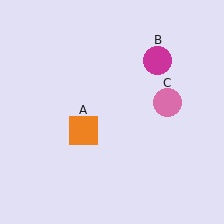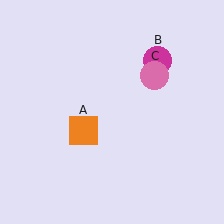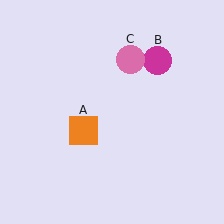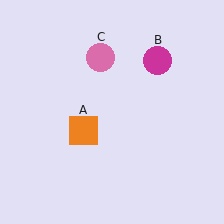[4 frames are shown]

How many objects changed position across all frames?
1 object changed position: pink circle (object C).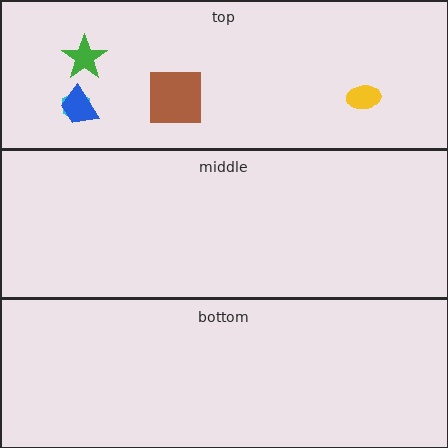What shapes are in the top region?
The green star, the cyan hexagon, the brown square, the blue trapezoid, the yellow ellipse.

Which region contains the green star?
The top region.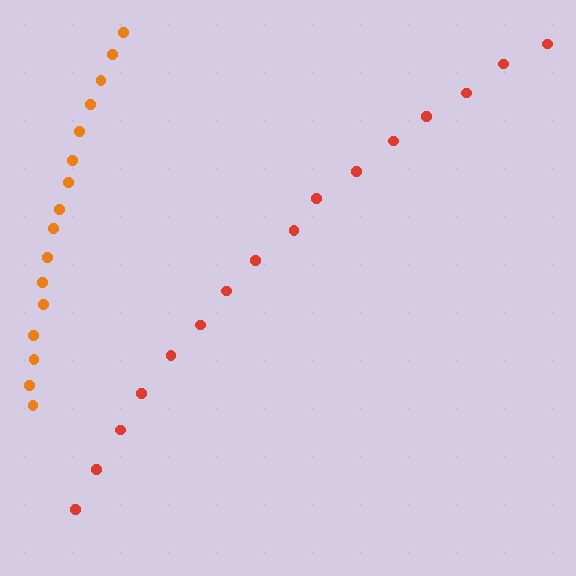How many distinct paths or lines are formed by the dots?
There are 2 distinct paths.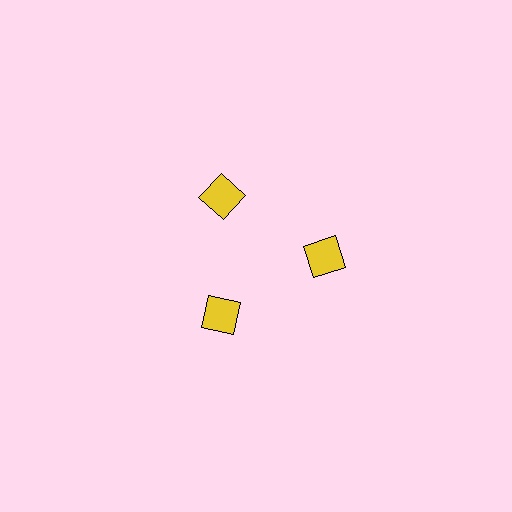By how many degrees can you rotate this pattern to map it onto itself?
The pattern maps onto itself every 120 degrees of rotation.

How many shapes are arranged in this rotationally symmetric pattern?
There are 3 shapes, arranged in 3 groups of 1.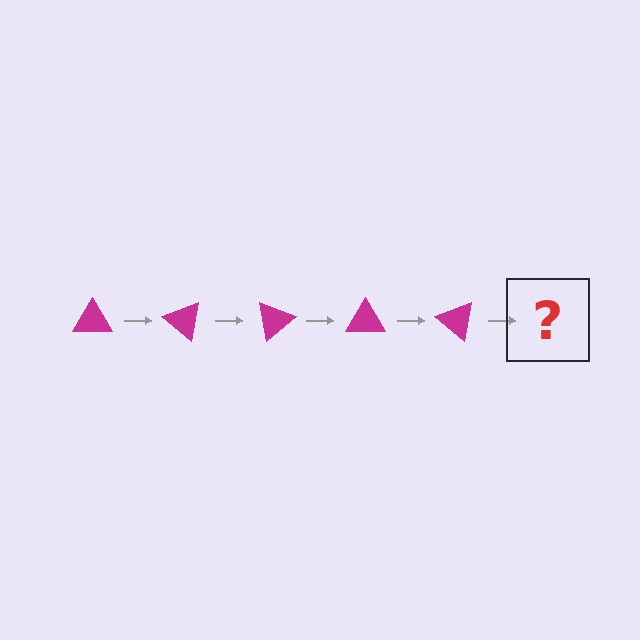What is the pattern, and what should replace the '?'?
The pattern is that the triangle rotates 40 degrees each step. The '?' should be a magenta triangle rotated 200 degrees.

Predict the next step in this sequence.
The next step is a magenta triangle rotated 200 degrees.